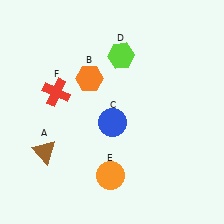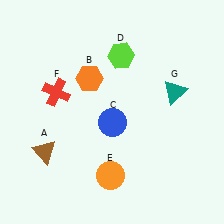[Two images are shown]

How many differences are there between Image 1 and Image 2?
There is 1 difference between the two images.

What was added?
A teal triangle (G) was added in Image 2.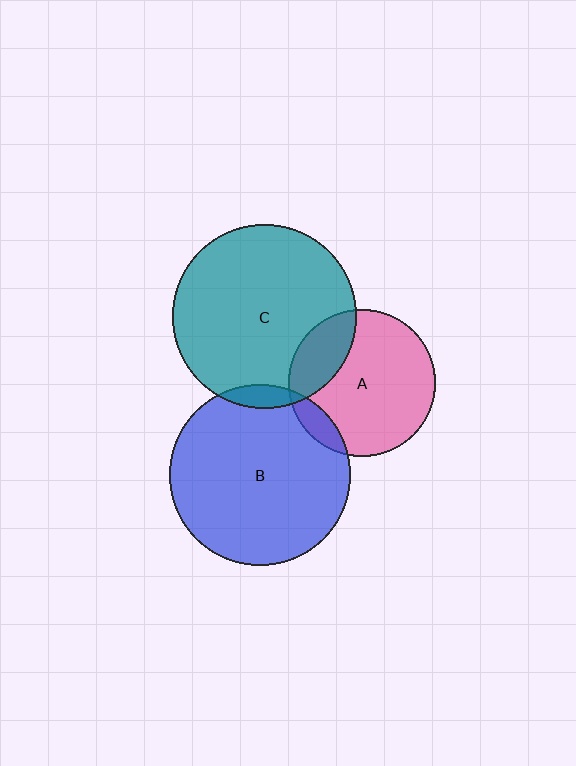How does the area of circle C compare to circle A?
Approximately 1.6 times.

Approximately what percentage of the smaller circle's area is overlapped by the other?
Approximately 20%.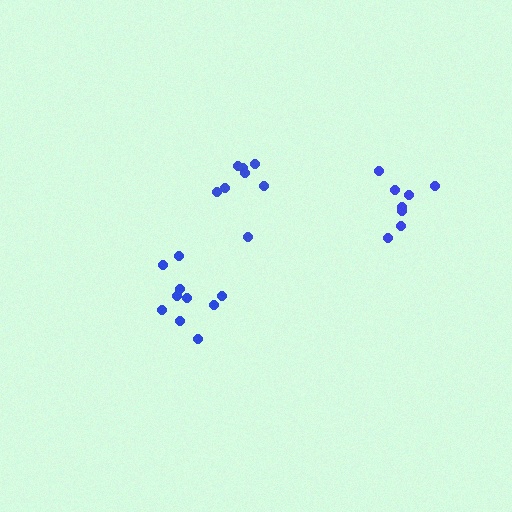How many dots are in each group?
Group 1: 8 dots, Group 2: 10 dots, Group 3: 8 dots (26 total).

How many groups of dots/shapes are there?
There are 3 groups.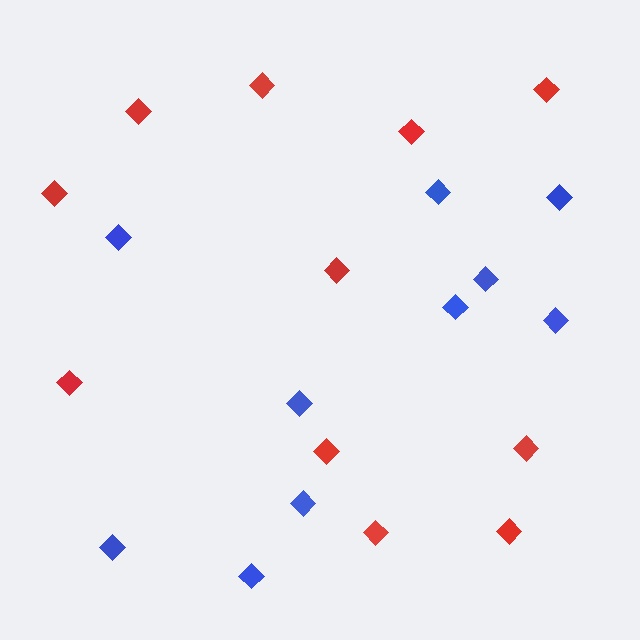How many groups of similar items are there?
There are 2 groups: one group of red diamonds (11) and one group of blue diamonds (10).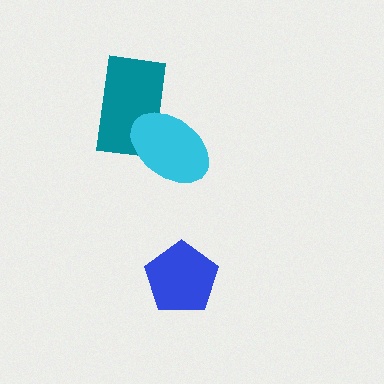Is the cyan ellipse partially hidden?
No, no other shape covers it.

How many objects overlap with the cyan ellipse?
1 object overlaps with the cyan ellipse.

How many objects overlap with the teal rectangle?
1 object overlaps with the teal rectangle.